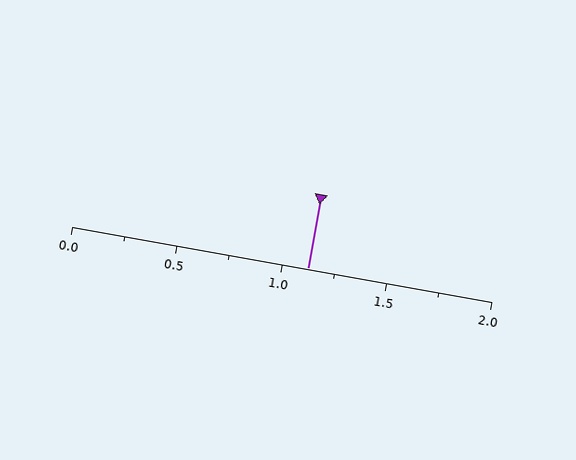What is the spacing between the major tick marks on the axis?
The major ticks are spaced 0.5 apart.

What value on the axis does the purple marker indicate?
The marker indicates approximately 1.12.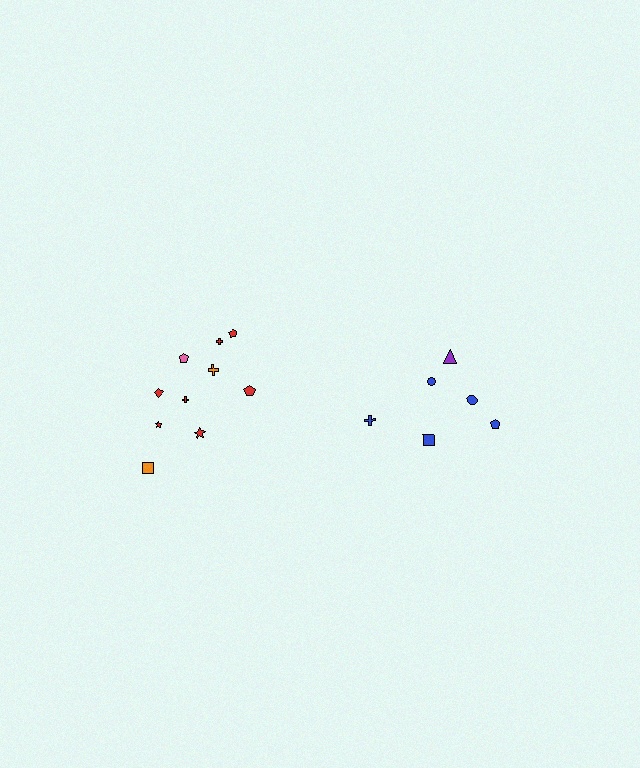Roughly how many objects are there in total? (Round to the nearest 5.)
Roughly 15 objects in total.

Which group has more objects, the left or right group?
The left group.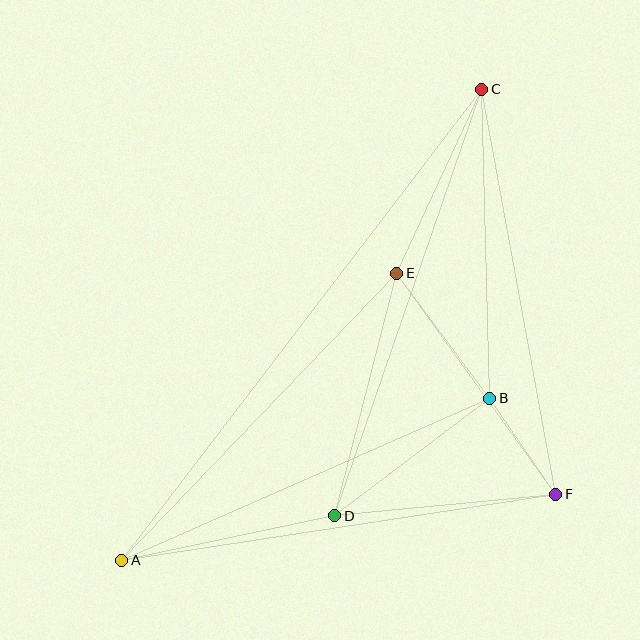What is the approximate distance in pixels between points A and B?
The distance between A and B is approximately 402 pixels.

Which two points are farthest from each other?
Points A and C are farthest from each other.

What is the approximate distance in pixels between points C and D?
The distance between C and D is approximately 451 pixels.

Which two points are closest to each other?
Points B and F are closest to each other.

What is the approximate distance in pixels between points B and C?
The distance between B and C is approximately 309 pixels.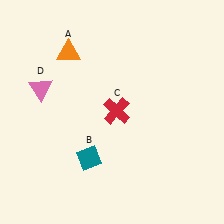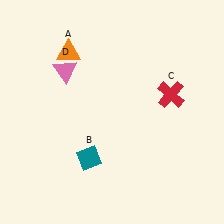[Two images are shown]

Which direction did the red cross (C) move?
The red cross (C) moved right.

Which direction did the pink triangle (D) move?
The pink triangle (D) moved right.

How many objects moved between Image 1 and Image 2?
2 objects moved between the two images.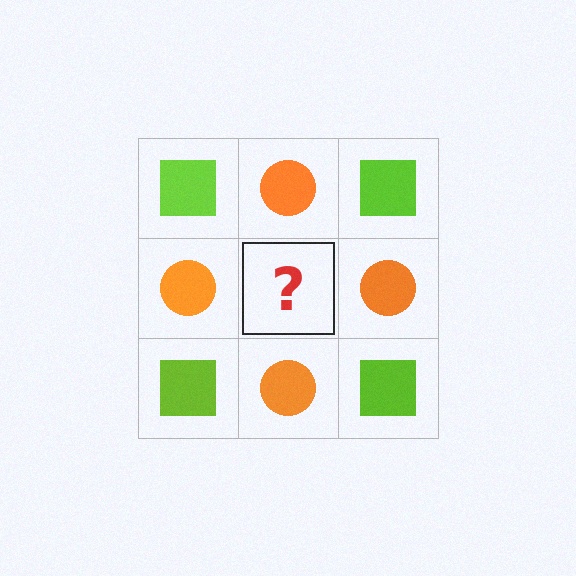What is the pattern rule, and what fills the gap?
The rule is that it alternates lime square and orange circle in a checkerboard pattern. The gap should be filled with a lime square.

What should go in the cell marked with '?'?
The missing cell should contain a lime square.